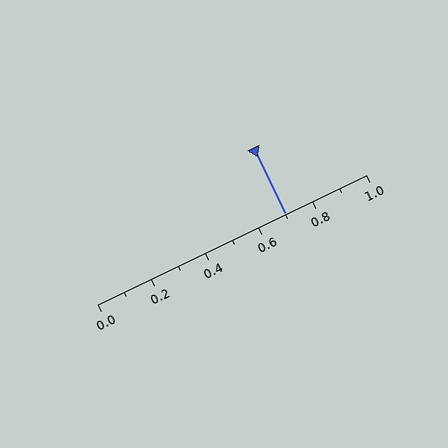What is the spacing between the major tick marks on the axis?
The major ticks are spaced 0.2 apart.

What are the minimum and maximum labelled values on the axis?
The axis runs from 0.0 to 1.0.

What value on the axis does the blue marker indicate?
The marker indicates approximately 0.7.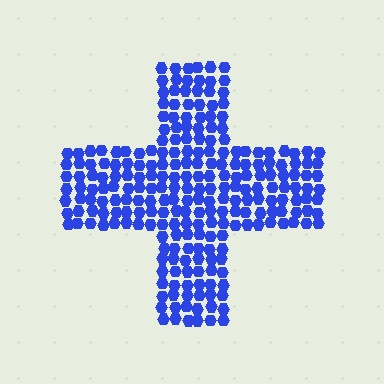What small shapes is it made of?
It is made of small hexagons.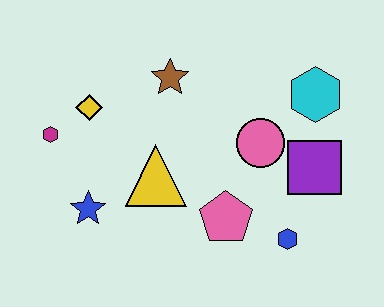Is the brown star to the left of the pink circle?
Yes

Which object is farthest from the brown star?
The blue hexagon is farthest from the brown star.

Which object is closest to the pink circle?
The purple square is closest to the pink circle.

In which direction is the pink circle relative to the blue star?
The pink circle is to the right of the blue star.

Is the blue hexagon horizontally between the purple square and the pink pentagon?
Yes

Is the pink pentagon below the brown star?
Yes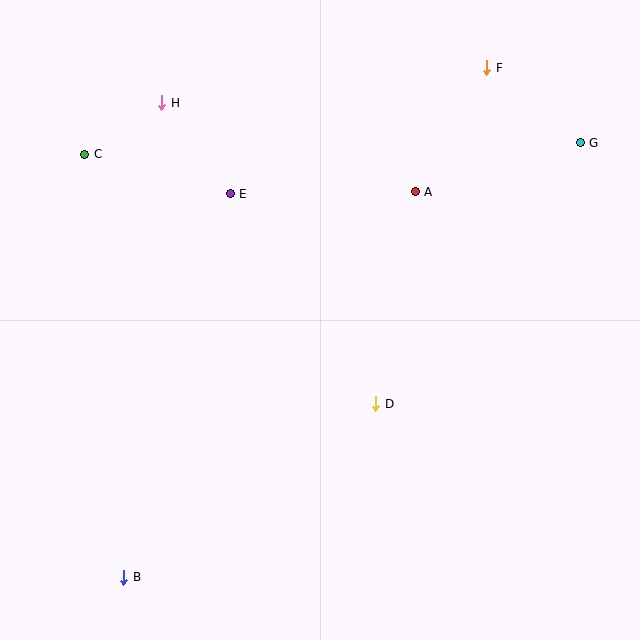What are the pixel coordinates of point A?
Point A is at (415, 192).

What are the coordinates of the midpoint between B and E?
The midpoint between B and E is at (177, 386).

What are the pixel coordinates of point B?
Point B is at (124, 577).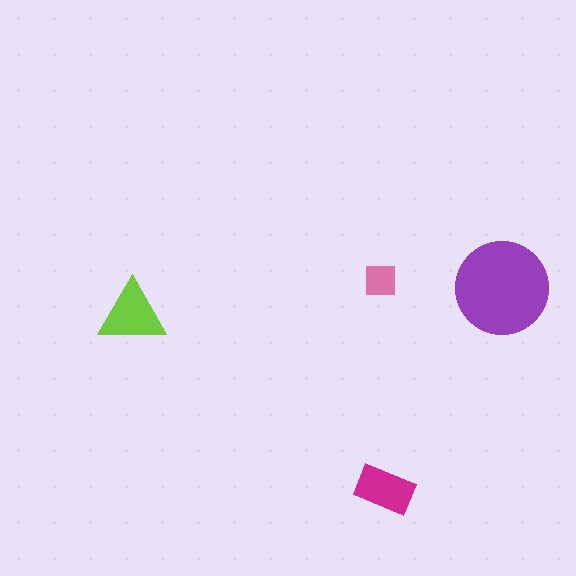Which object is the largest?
The purple circle.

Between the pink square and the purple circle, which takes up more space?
The purple circle.